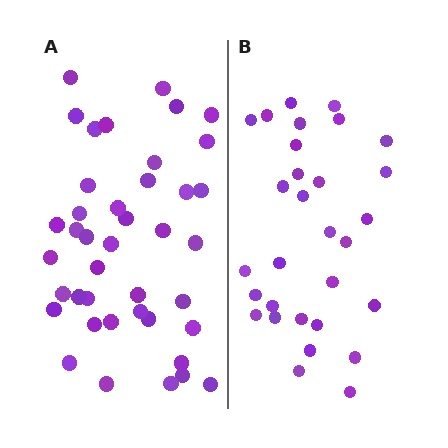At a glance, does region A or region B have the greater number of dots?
Region A (the left region) has more dots.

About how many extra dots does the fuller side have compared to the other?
Region A has roughly 12 or so more dots than region B.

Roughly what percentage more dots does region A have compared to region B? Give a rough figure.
About 35% more.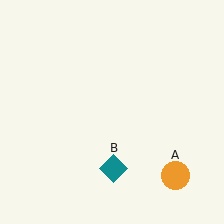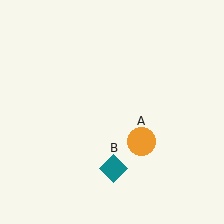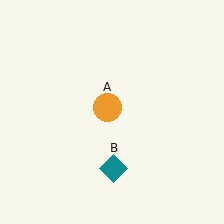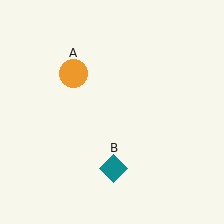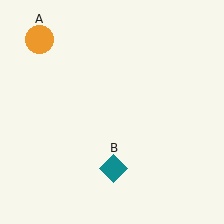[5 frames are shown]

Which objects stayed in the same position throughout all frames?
Teal diamond (object B) remained stationary.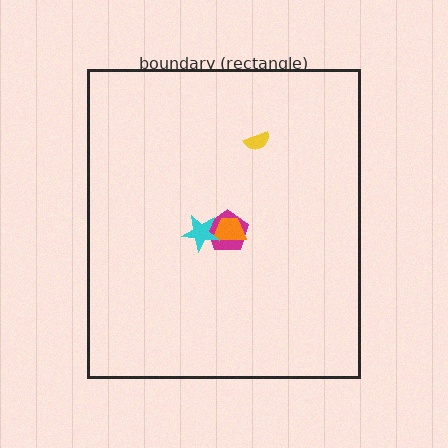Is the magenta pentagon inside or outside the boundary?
Inside.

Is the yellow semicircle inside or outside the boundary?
Inside.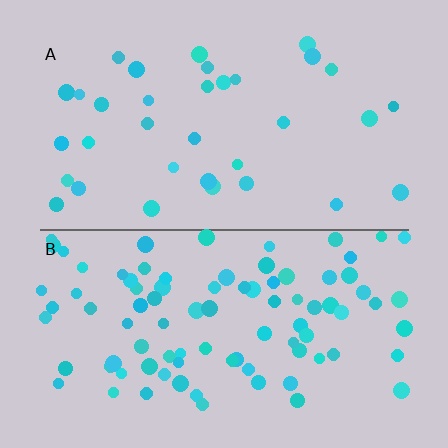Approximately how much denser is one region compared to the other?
Approximately 2.5× — region B over region A.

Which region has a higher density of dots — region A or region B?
B (the bottom).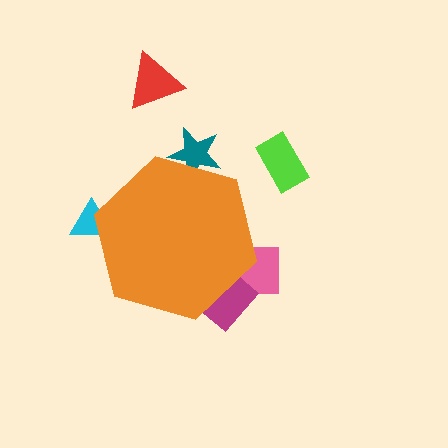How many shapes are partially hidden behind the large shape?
4 shapes are partially hidden.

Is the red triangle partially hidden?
No, the red triangle is fully visible.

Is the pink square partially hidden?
Yes, the pink square is partially hidden behind the orange hexagon.